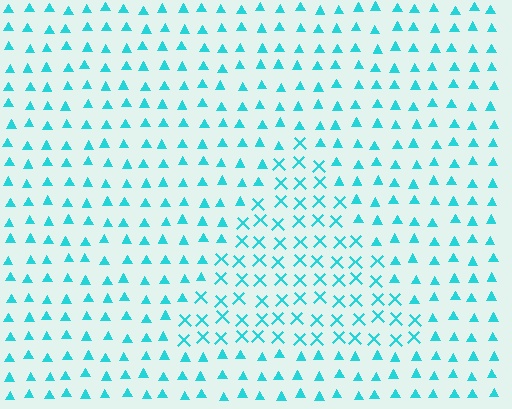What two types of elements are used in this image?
The image uses X marks inside the triangle region and triangles outside it.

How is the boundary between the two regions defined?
The boundary is defined by a change in element shape: X marks inside vs. triangles outside. All elements share the same color and spacing.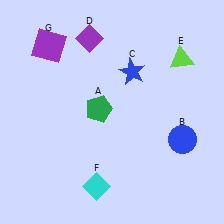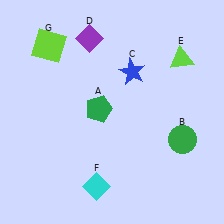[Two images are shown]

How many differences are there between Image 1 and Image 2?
There are 2 differences between the two images.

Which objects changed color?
B changed from blue to green. G changed from purple to lime.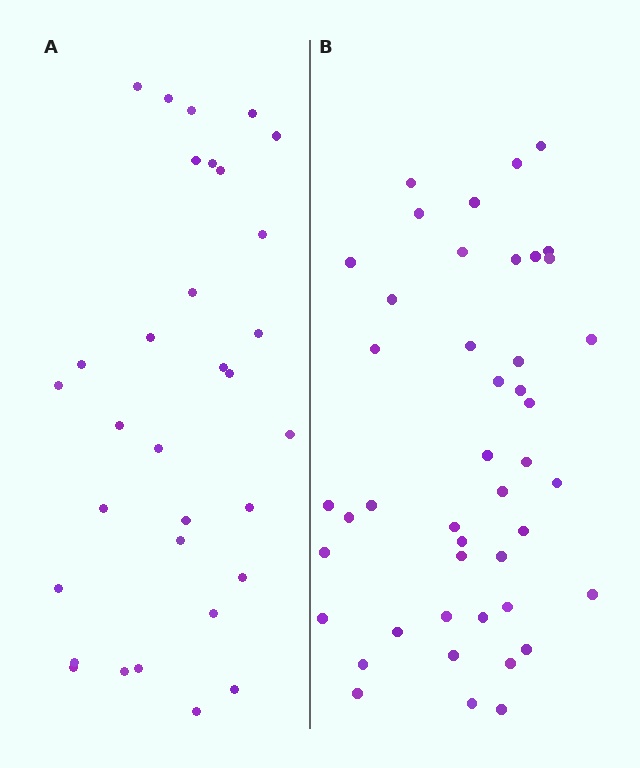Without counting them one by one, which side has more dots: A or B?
Region B (the right region) has more dots.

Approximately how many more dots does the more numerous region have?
Region B has approximately 15 more dots than region A.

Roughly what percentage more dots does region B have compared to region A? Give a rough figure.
About 40% more.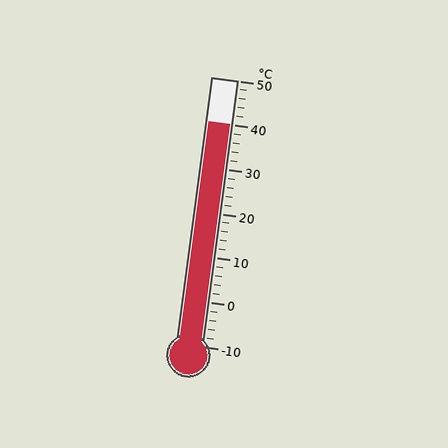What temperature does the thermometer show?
The thermometer shows approximately 40°C.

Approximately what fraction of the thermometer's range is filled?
The thermometer is filled to approximately 85% of its range.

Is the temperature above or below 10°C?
The temperature is above 10°C.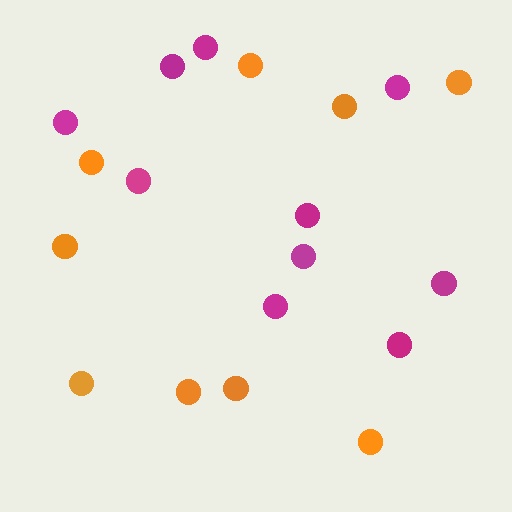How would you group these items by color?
There are 2 groups: one group of orange circles (9) and one group of magenta circles (10).